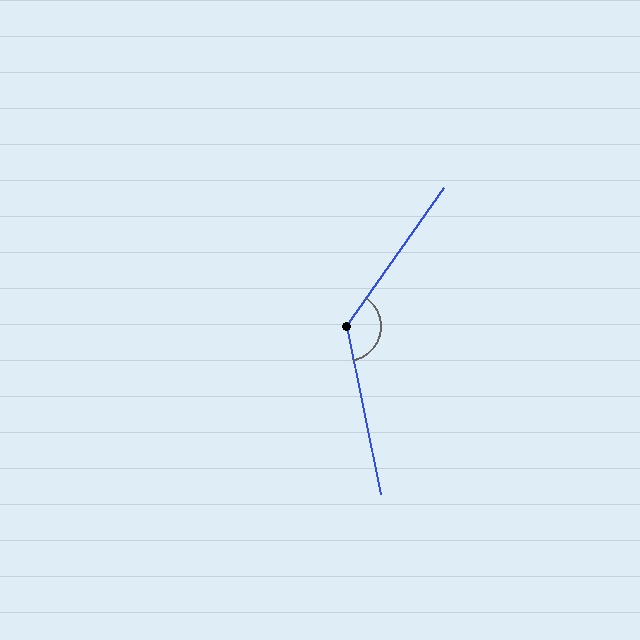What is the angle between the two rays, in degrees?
Approximately 133 degrees.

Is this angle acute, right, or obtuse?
It is obtuse.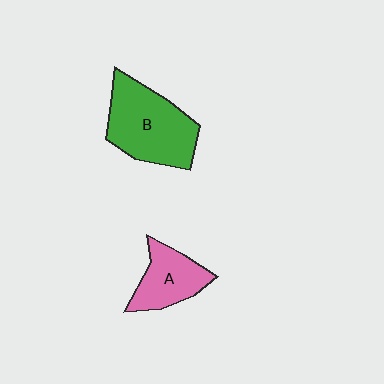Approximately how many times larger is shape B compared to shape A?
Approximately 1.7 times.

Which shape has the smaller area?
Shape A (pink).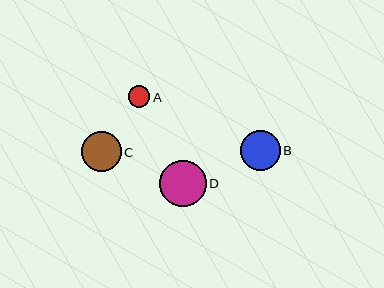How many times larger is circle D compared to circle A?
Circle D is approximately 2.2 times the size of circle A.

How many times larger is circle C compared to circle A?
Circle C is approximately 1.9 times the size of circle A.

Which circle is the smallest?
Circle A is the smallest with a size of approximately 21 pixels.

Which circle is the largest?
Circle D is the largest with a size of approximately 47 pixels.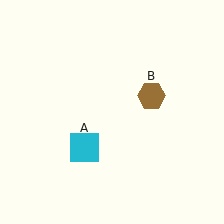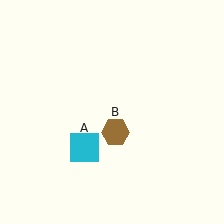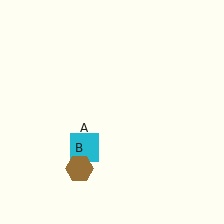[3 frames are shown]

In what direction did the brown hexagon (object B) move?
The brown hexagon (object B) moved down and to the left.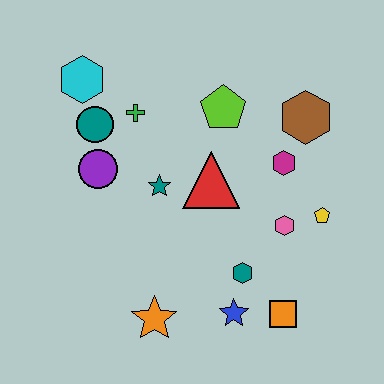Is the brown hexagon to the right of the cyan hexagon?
Yes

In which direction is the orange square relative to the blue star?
The orange square is to the right of the blue star.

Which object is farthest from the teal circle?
The orange square is farthest from the teal circle.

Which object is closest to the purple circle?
The teal circle is closest to the purple circle.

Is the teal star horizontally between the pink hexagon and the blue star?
No